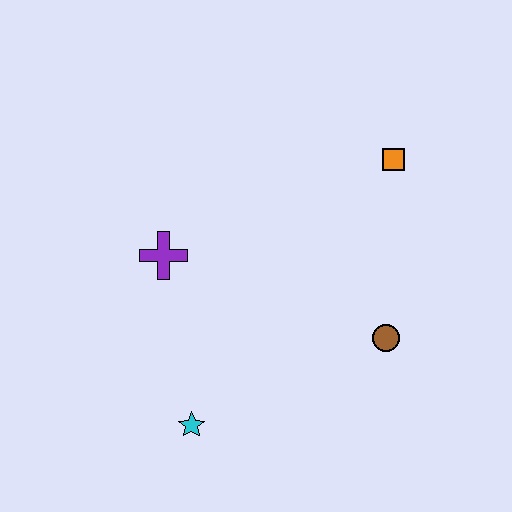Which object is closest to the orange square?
The brown circle is closest to the orange square.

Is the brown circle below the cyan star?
No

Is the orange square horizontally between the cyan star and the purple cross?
No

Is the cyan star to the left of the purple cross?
No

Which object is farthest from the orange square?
The cyan star is farthest from the orange square.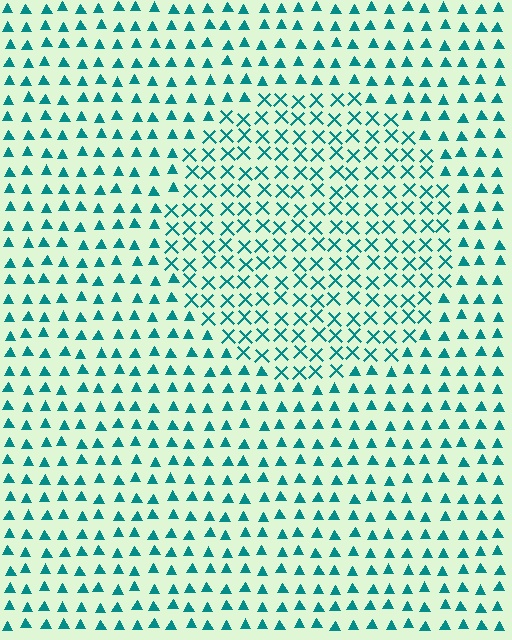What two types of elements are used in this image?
The image uses X marks inside the circle region and triangles outside it.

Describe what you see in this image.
The image is filled with small teal elements arranged in a uniform grid. A circle-shaped region contains X marks, while the surrounding area contains triangles. The boundary is defined purely by the change in element shape.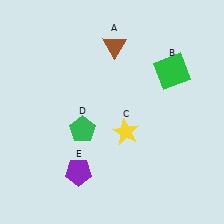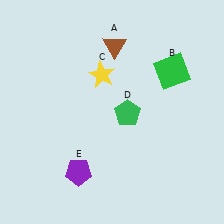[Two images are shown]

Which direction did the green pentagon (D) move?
The green pentagon (D) moved right.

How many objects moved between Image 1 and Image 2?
2 objects moved between the two images.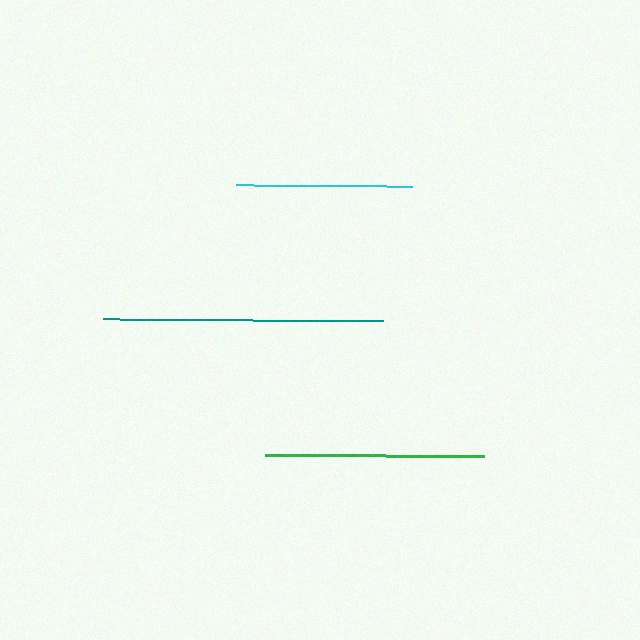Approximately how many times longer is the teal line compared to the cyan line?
The teal line is approximately 1.6 times the length of the cyan line.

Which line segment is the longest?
The teal line is the longest at approximately 280 pixels.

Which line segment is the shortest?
The cyan line is the shortest at approximately 176 pixels.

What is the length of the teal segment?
The teal segment is approximately 280 pixels long.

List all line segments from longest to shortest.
From longest to shortest: teal, green, cyan.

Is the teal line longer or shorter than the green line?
The teal line is longer than the green line.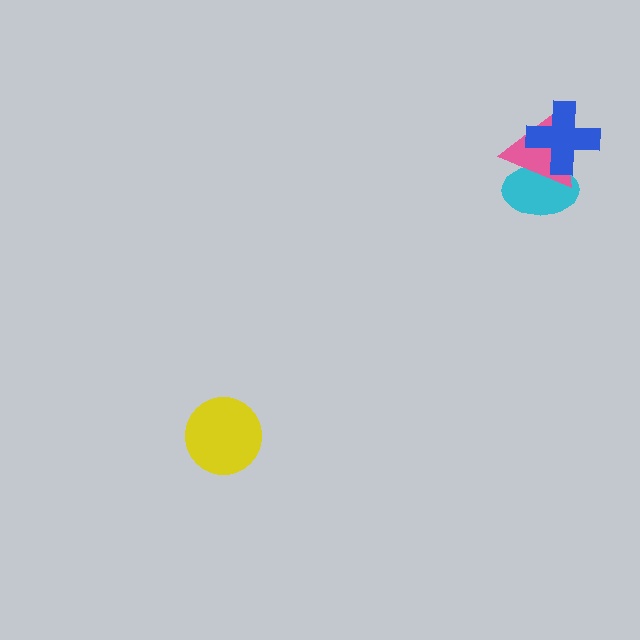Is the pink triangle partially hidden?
Yes, it is partially covered by another shape.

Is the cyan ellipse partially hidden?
Yes, it is partially covered by another shape.